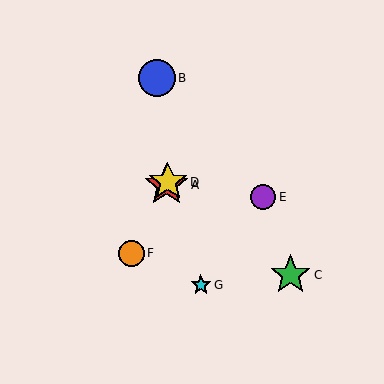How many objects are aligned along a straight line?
3 objects (A, D, F) are aligned along a straight line.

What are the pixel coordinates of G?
Object G is at (201, 285).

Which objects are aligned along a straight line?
Objects A, D, F are aligned along a straight line.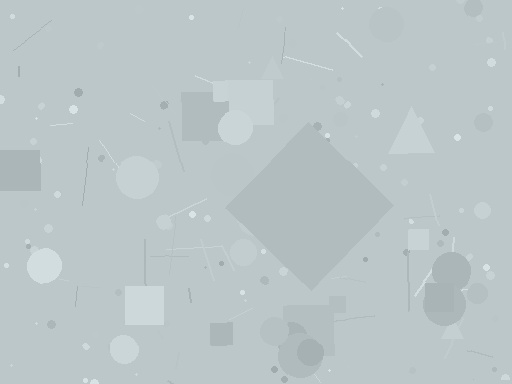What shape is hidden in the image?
A diamond is hidden in the image.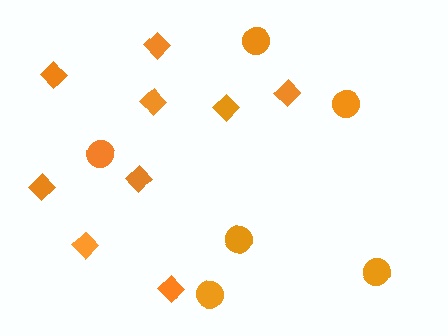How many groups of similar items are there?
There are 2 groups: one group of diamonds (9) and one group of circles (6).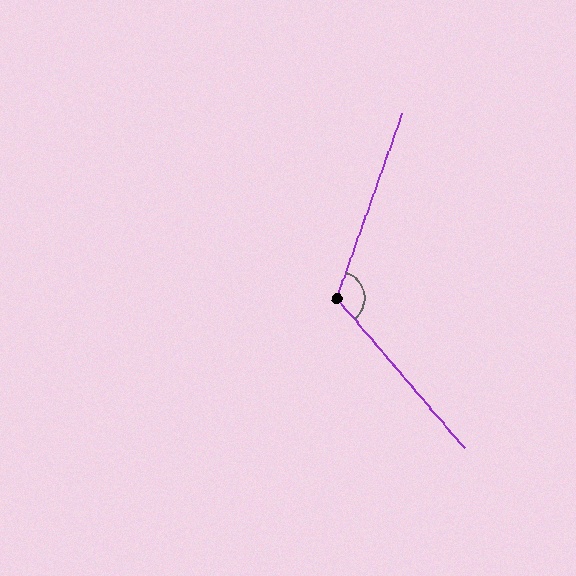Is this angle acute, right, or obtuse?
It is obtuse.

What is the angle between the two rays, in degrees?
Approximately 120 degrees.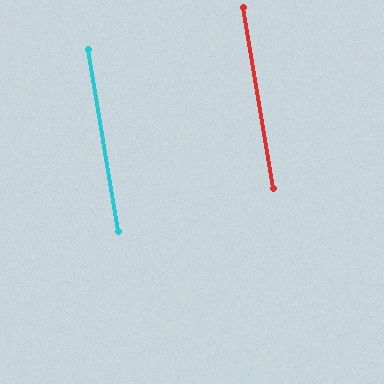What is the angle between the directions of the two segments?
Approximately 0 degrees.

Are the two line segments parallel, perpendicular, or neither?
Parallel — their directions differ by only 0.1°.